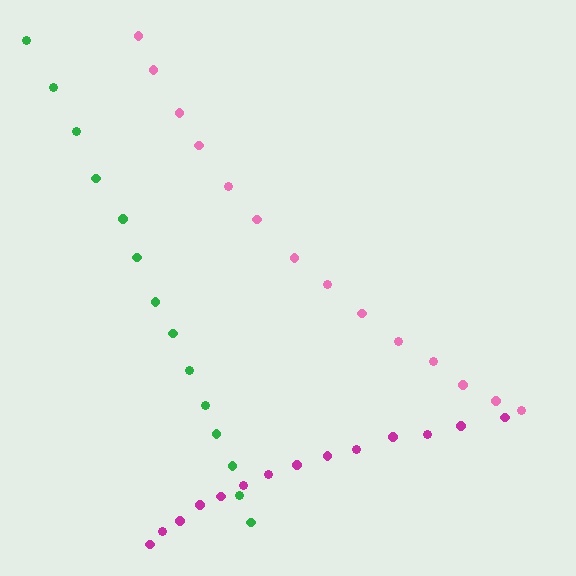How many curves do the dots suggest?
There are 3 distinct paths.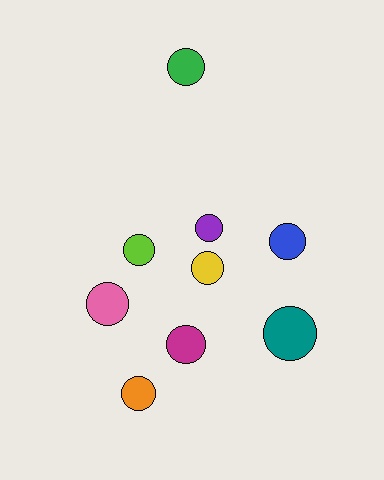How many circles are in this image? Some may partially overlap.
There are 9 circles.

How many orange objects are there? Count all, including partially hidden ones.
There is 1 orange object.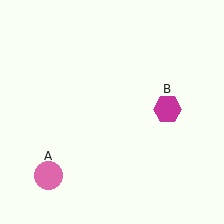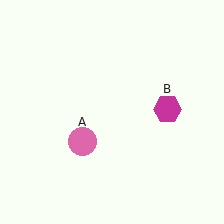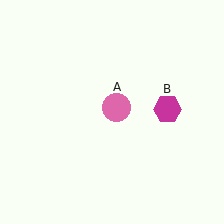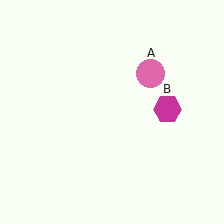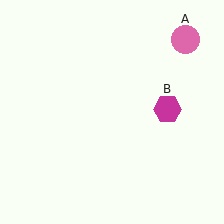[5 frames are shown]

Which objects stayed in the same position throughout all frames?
Magenta hexagon (object B) remained stationary.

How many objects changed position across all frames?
1 object changed position: pink circle (object A).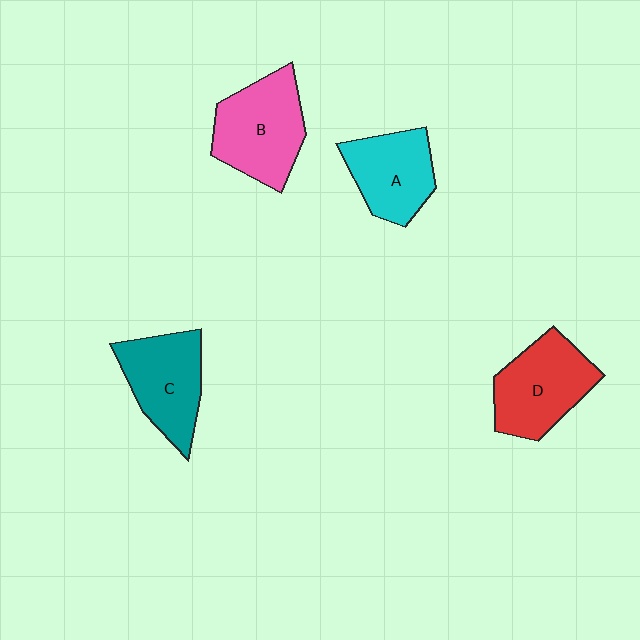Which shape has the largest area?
Shape B (pink).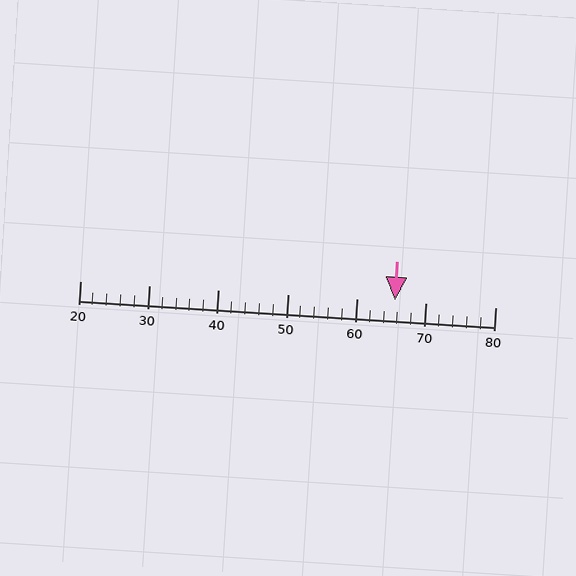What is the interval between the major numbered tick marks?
The major tick marks are spaced 10 units apart.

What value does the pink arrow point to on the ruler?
The pink arrow points to approximately 66.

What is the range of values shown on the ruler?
The ruler shows values from 20 to 80.